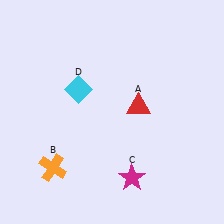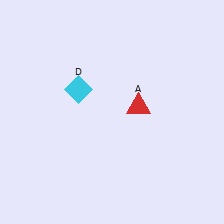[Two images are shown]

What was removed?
The magenta star (C), the orange cross (B) were removed in Image 2.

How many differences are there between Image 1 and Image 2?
There are 2 differences between the two images.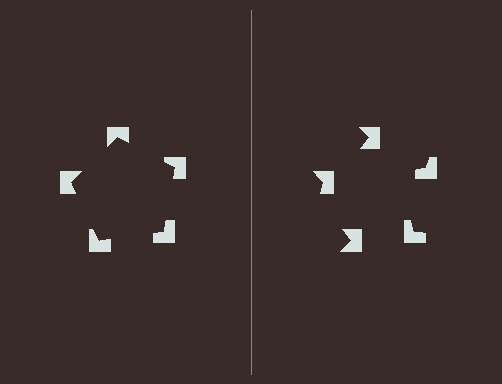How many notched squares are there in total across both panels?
10 — 5 on each side.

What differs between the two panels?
The notched squares are positioned identically on both sides; only the wedge orientations differ. On the left they align to a pentagon; on the right they are misaligned.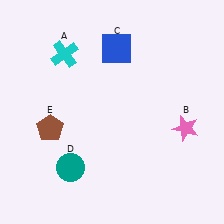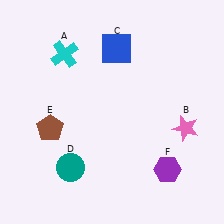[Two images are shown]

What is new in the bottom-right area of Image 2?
A purple hexagon (F) was added in the bottom-right area of Image 2.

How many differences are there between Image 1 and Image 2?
There is 1 difference between the two images.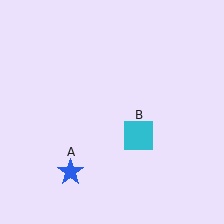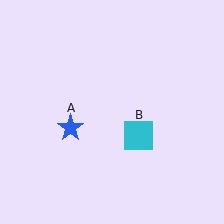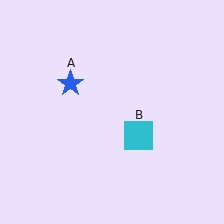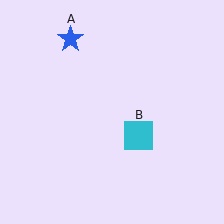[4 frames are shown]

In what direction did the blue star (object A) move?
The blue star (object A) moved up.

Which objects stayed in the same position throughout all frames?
Cyan square (object B) remained stationary.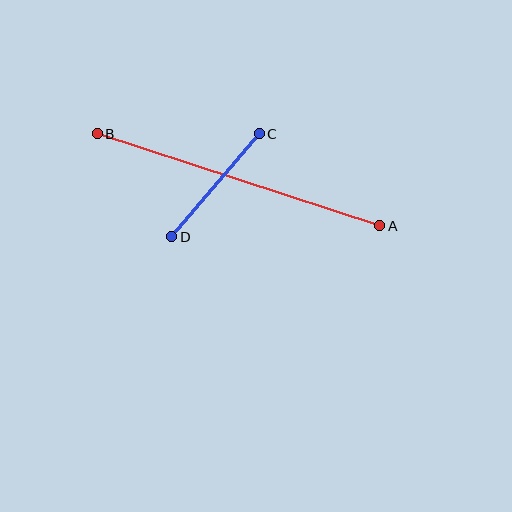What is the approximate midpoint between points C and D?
The midpoint is at approximately (216, 185) pixels.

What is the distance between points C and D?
The distance is approximately 135 pixels.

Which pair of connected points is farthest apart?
Points A and B are farthest apart.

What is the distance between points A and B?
The distance is approximately 297 pixels.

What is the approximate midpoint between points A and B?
The midpoint is at approximately (238, 180) pixels.